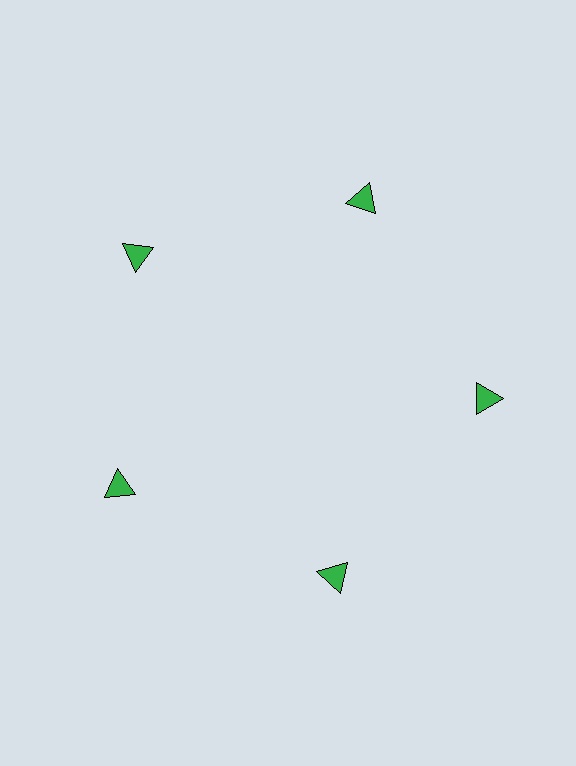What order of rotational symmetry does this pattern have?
This pattern has 5-fold rotational symmetry.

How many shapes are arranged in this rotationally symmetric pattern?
There are 5 shapes, arranged in 5 groups of 1.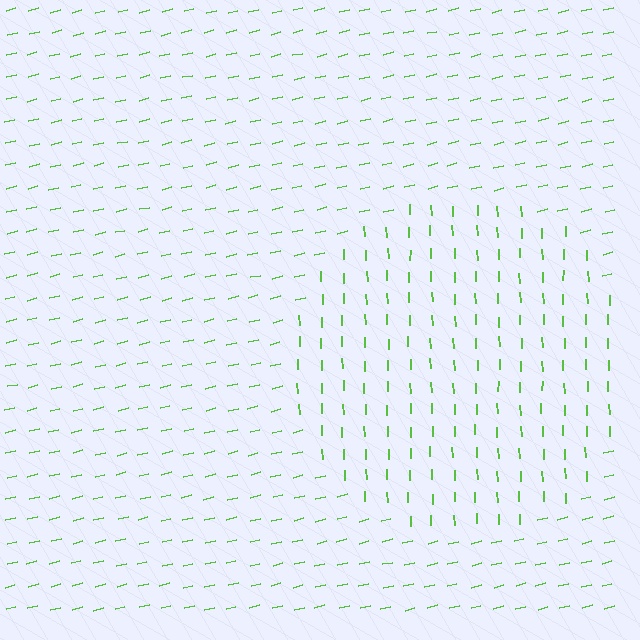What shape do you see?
I see a circle.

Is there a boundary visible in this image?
Yes, there is a texture boundary formed by a change in line orientation.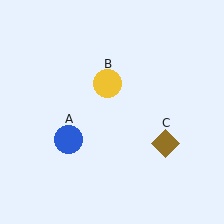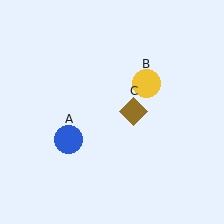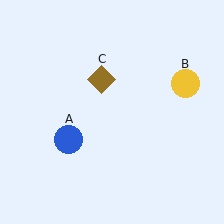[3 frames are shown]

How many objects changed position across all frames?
2 objects changed position: yellow circle (object B), brown diamond (object C).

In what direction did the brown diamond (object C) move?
The brown diamond (object C) moved up and to the left.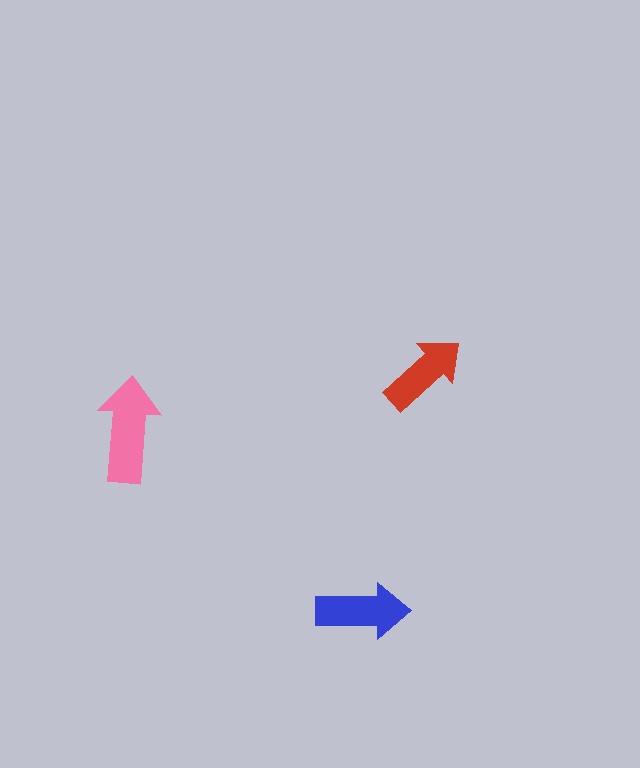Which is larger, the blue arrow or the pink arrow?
The pink one.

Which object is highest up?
The red arrow is topmost.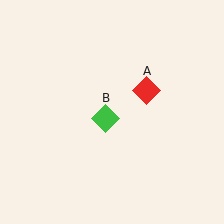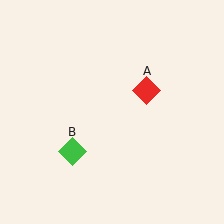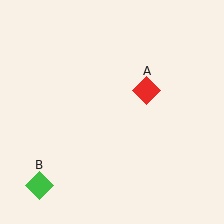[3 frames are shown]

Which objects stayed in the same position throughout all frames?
Red diamond (object A) remained stationary.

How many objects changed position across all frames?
1 object changed position: green diamond (object B).